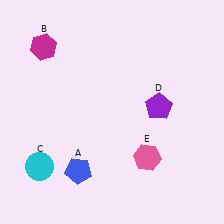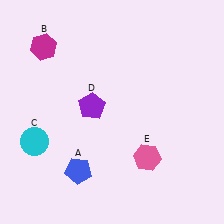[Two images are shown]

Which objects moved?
The objects that moved are: the cyan circle (C), the purple pentagon (D).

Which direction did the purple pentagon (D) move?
The purple pentagon (D) moved left.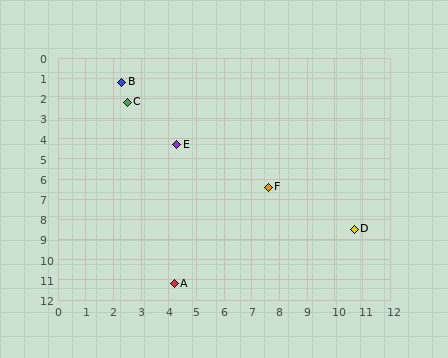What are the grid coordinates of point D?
Point D is at approximately (10.7, 8.5).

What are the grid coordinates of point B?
Point B is at approximately (2.3, 1.2).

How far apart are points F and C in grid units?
Points F and C are about 6.6 grid units apart.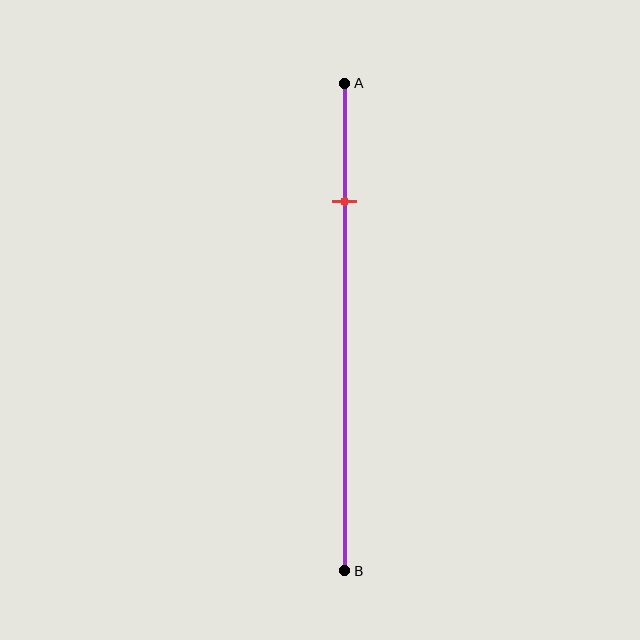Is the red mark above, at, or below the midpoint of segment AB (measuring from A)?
The red mark is above the midpoint of segment AB.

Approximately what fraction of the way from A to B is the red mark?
The red mark is approximately 25% of the way from A to B.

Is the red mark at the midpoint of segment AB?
No, the mark is at about 25% from A, not at the 50% midpoint.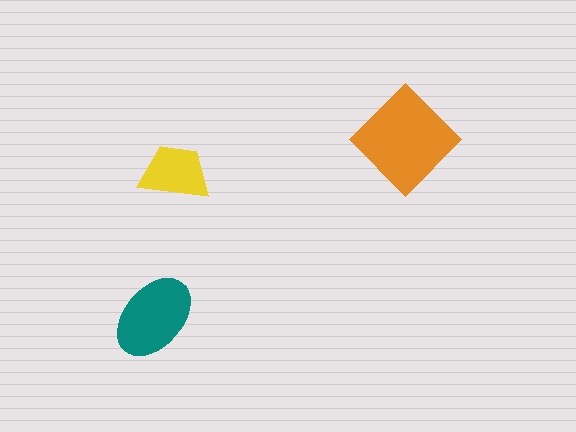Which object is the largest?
The orange diamond.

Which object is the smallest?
The yellow trapezoid.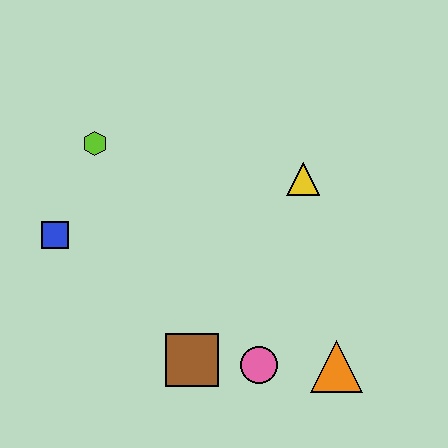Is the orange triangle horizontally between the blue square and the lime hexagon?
No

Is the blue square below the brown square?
No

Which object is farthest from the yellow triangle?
The blue square is farthest from the yellow triangle.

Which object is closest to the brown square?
The pink circle is closest to the brown square.